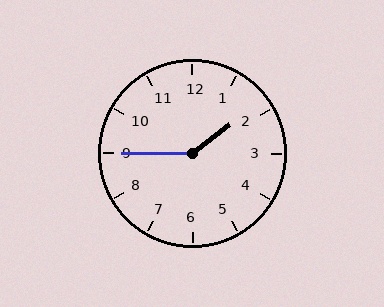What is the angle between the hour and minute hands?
Approximately 142 degrees.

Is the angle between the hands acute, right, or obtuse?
It is obtuse.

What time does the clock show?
1:45.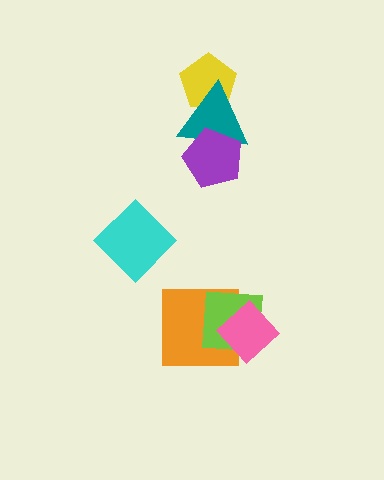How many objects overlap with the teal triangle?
2 objects overlap with the teal triangle.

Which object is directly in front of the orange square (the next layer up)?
The lime square is directly in front of the orange square.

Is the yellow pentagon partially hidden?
Yes, it is partially covered by another shape.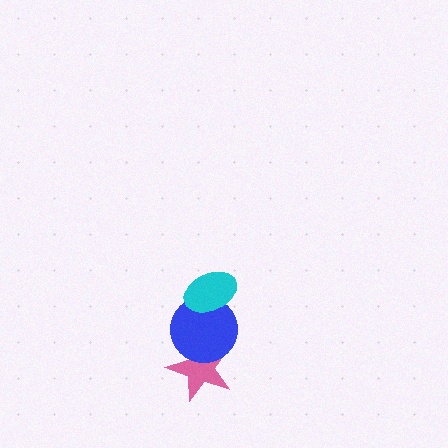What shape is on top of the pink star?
The blue circle is on top of the pink star.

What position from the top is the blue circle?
The blue circle is 2nd from the top.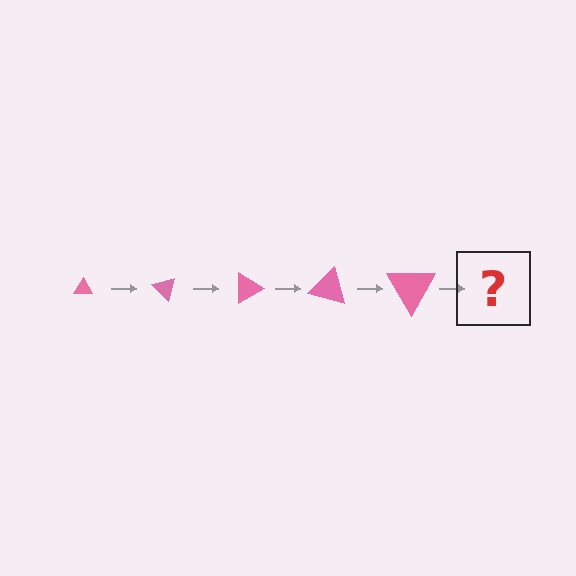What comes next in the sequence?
The next element should be a triangle, larger than the previous one and rotated 225 degrees from the start.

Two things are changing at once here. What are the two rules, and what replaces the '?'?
The two rules are that the triangle grows larger each step and it rotates 45 degrees each step. The '?' should be a triangle, larger than the previous one and rotated 225 degrees from the start.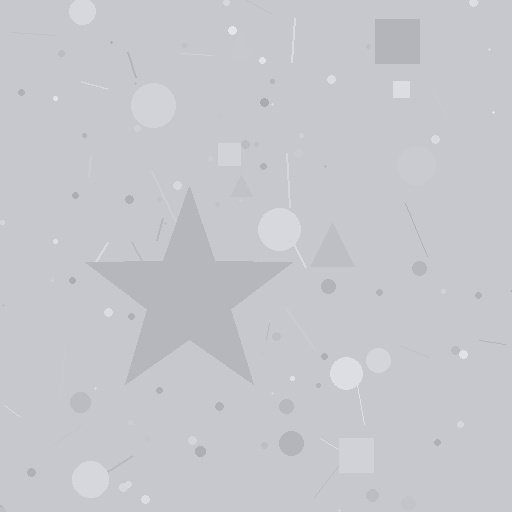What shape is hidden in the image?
A star is hidden in the image.